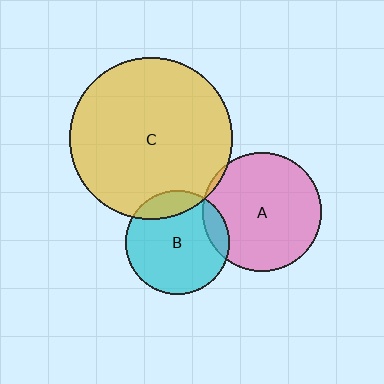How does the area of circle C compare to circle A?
Approximately 1.9 times.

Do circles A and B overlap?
Yes.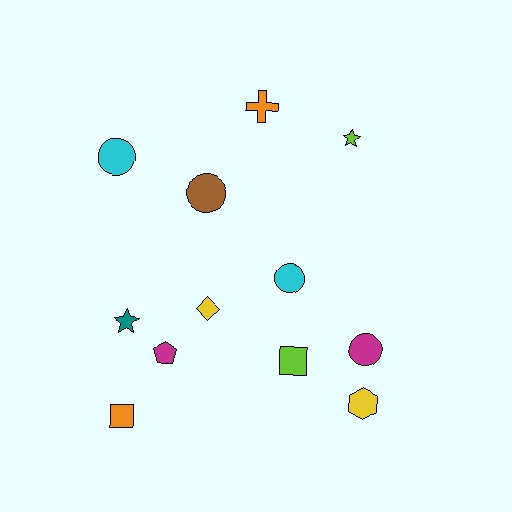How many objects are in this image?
There are 12 objects.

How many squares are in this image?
There are 2 squares.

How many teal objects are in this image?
There is 1 teal object.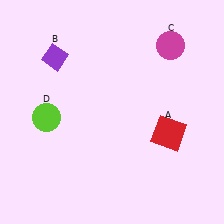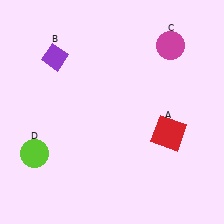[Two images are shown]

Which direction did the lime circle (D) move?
The lime circle (D) moved down.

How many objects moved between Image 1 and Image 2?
1 object moved between the two images.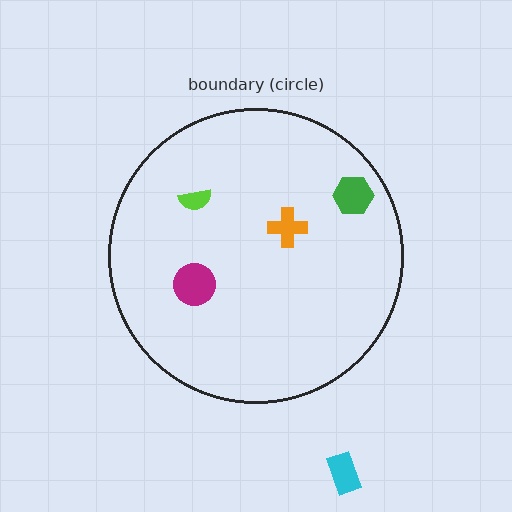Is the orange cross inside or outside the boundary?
Inside.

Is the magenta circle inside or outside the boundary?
Inside.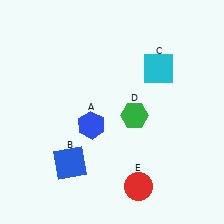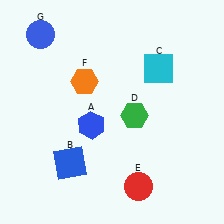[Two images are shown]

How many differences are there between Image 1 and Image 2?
There are 2 differences between the two images.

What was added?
An orange hexagon (F), a blue circle (G) were added in Image 2.